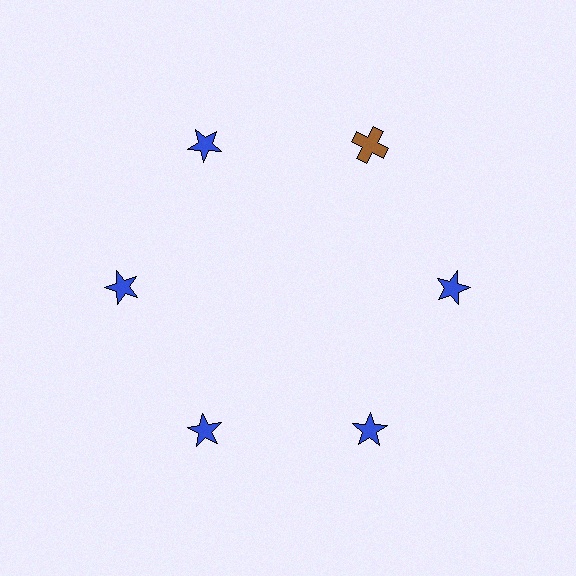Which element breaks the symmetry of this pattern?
The brown cross at roughly the 1 o'clock position breaks the symmetry. All other shapes are blue stars.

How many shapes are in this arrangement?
There are 6 shapes arranged in a ring pattern.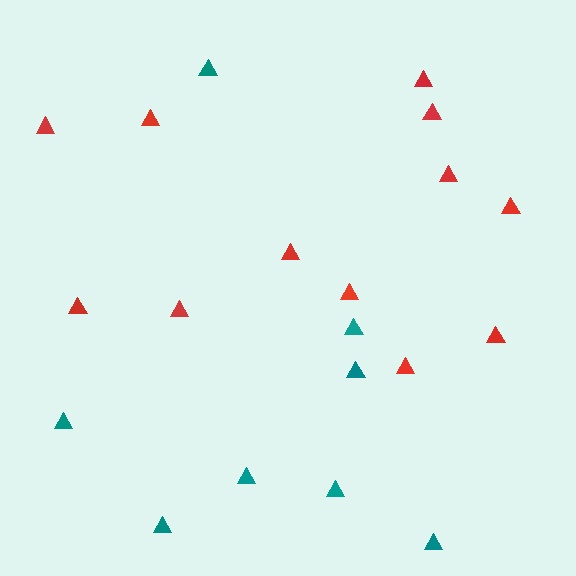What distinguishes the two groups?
There are 2 groups: one group of red triangles (12) and one group of teal triangles (8).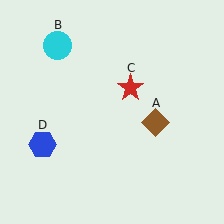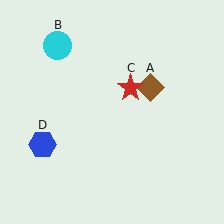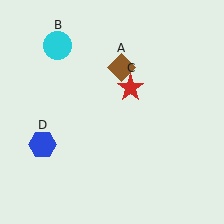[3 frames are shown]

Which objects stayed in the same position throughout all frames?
Cyan circle (object B) and red star (object C) and blue hexagon (object D) remained stationary.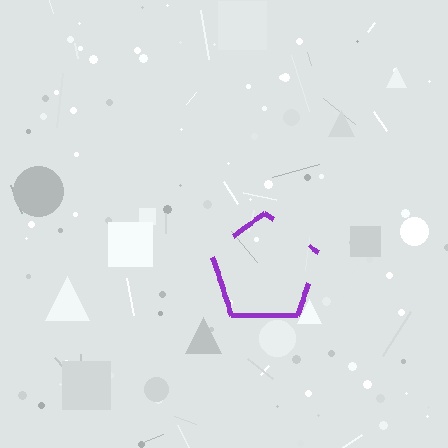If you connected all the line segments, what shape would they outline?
They would outline a pentagon.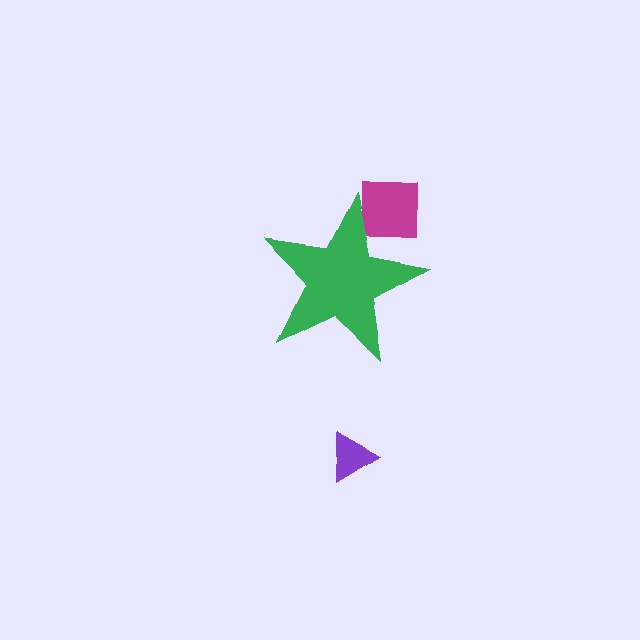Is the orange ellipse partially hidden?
Yes, the orange ellipse is partially hidden behind the green star.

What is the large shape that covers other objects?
A green star.